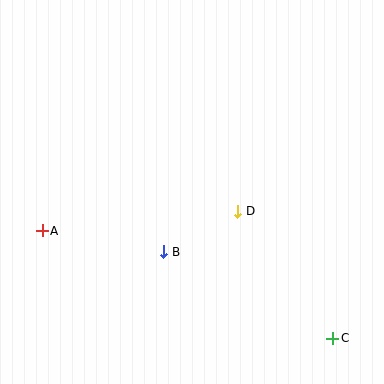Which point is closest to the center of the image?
Point D at (238, 211) is closest to the center.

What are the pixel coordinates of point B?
Point B is at (164, 252).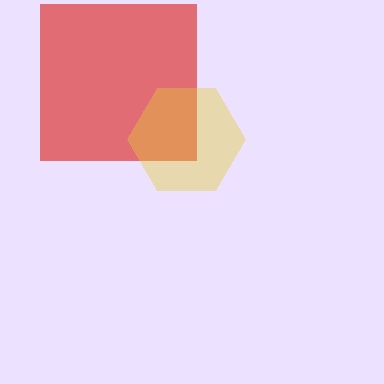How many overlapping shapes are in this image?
There are 2 overlapping shapes in the image.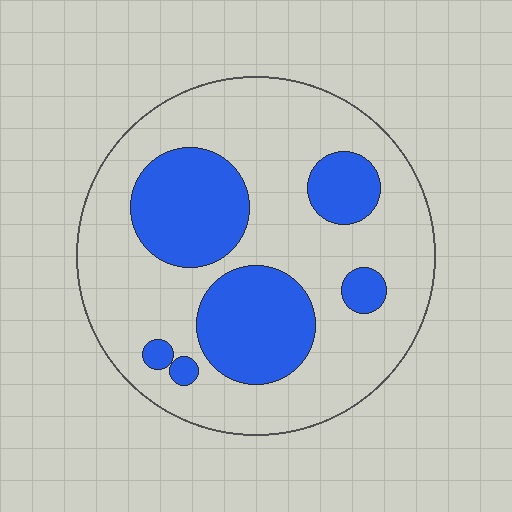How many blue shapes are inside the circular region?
6.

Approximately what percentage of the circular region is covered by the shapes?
Approximately 30%.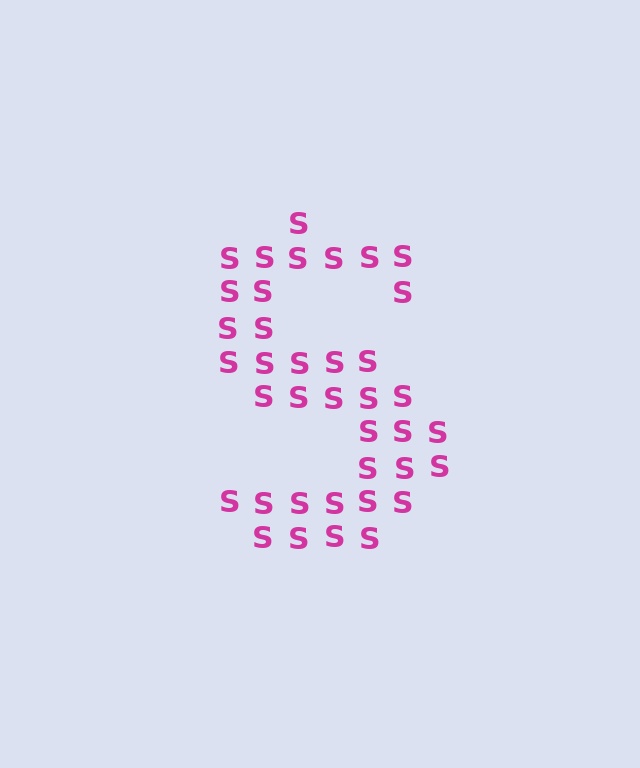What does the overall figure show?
The overall figure shows the letter S.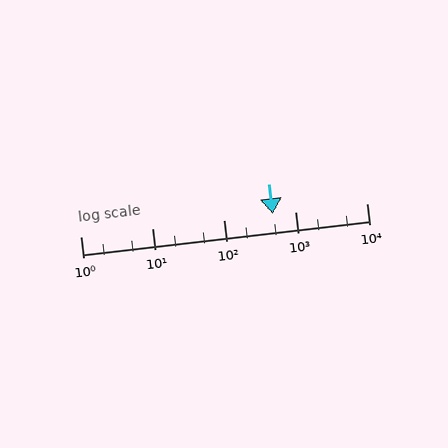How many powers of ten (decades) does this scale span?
The scale spans 4 decades, from 1 to 10000.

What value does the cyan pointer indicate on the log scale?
The pointer indicates approximately 480.